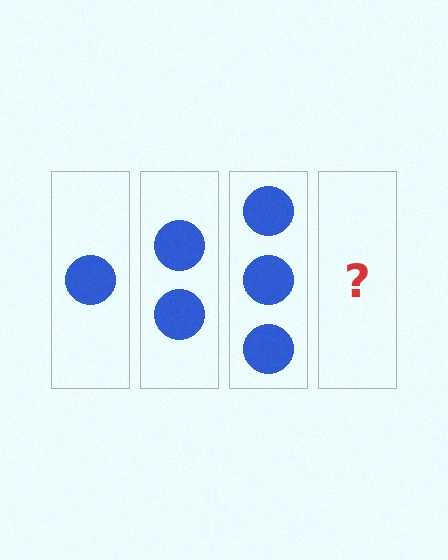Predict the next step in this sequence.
The next step is 4 circles.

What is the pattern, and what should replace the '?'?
The pattern is that each step adds one more circle. The '?' should be 4 circles.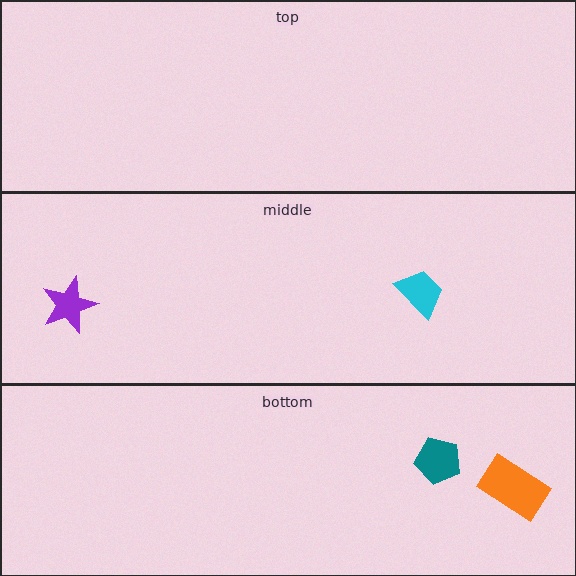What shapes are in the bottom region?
The orange rectangle, the teal pentagon.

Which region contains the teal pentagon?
The bottom region.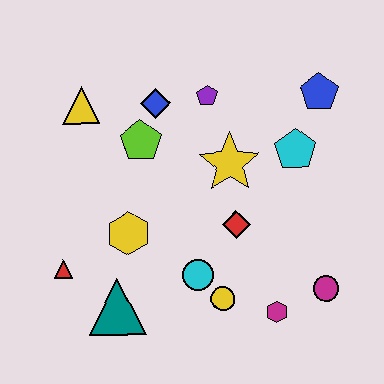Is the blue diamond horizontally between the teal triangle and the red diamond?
Yes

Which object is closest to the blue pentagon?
The cyan pentagon is closest to the blue pentagon.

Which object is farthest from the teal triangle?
The blue pentagon is farthest from the teal triangle.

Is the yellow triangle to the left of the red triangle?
No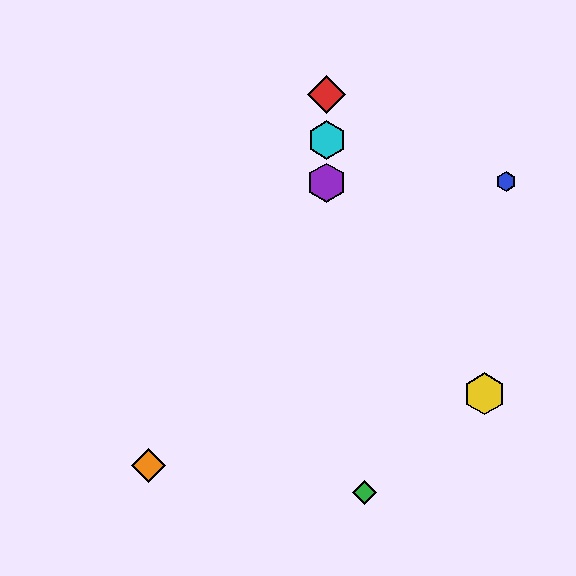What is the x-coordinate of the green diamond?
The green diamond is at x≈365.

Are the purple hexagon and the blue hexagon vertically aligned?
No, the purple hexagon is at x≈327 and the blue hexagon is at x≈506.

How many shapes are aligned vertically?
3 shapes (the red diamond, the purple hexagon, the cyan hexagon) are aligned vertically.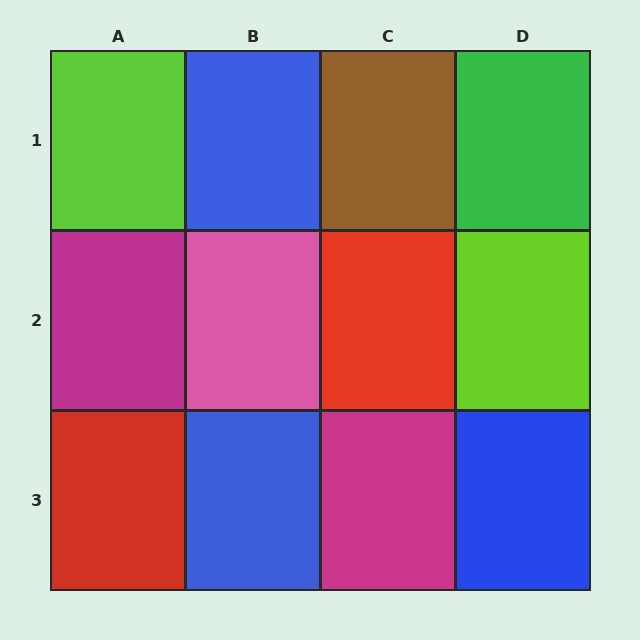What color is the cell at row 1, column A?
Lime.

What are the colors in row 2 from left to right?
Magenta, pink, red, lime.